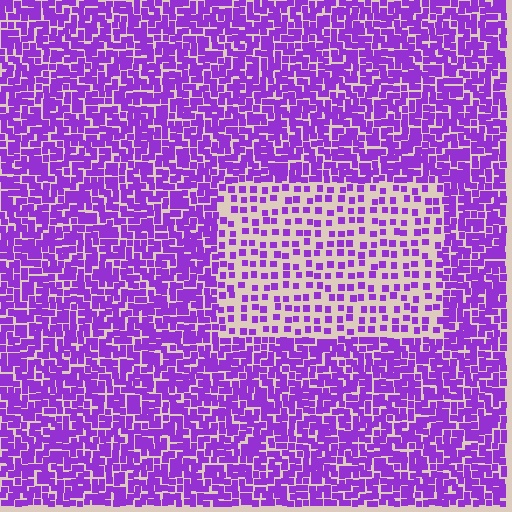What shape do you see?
I see a rectangle.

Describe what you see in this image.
The image contains small purple elements arranged at two different densities. A rectangle-shaped region is visible where the elements are less densely packed than the surrounding area.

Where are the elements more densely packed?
The elements are more densely packed outside the rectangle boundary.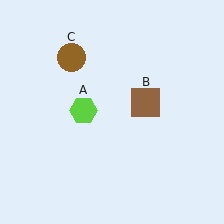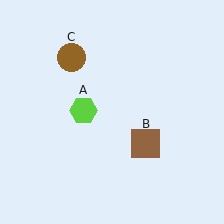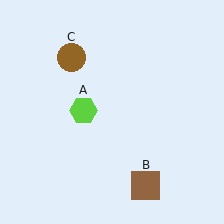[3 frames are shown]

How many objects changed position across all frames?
1 object changed position: brown square (object B).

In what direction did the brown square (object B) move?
The brown square (object B) moved down.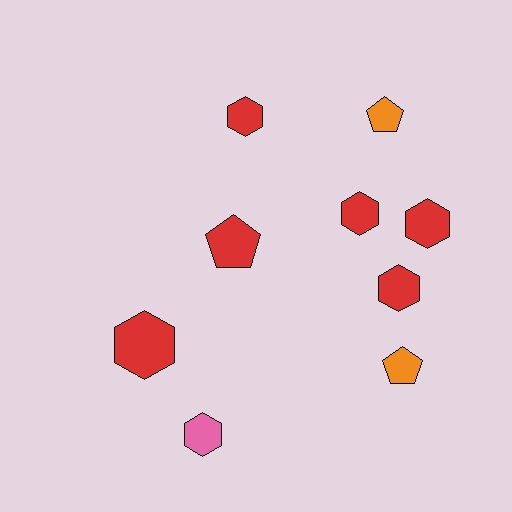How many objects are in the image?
There are 9 objects.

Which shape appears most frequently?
Hexagon, with 6 objects.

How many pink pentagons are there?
There are no pink pentagons.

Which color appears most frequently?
Red, with 6 objects.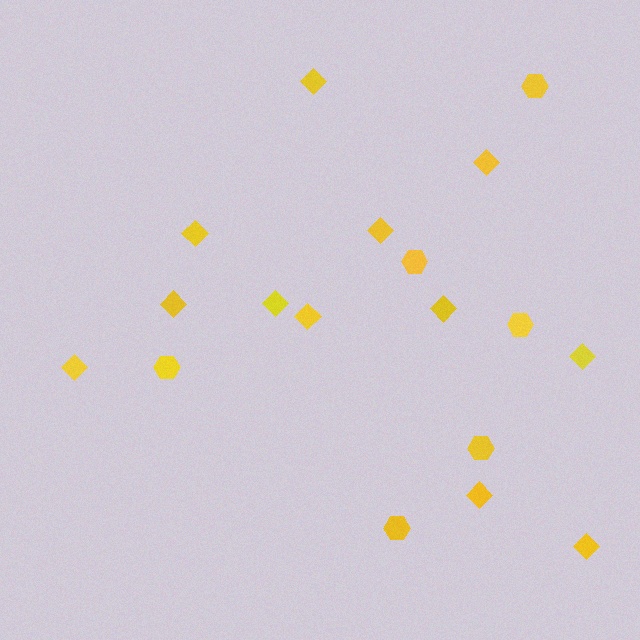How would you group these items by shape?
There are 2 groups: one group of hexagons (6) and one group of diamonds (12).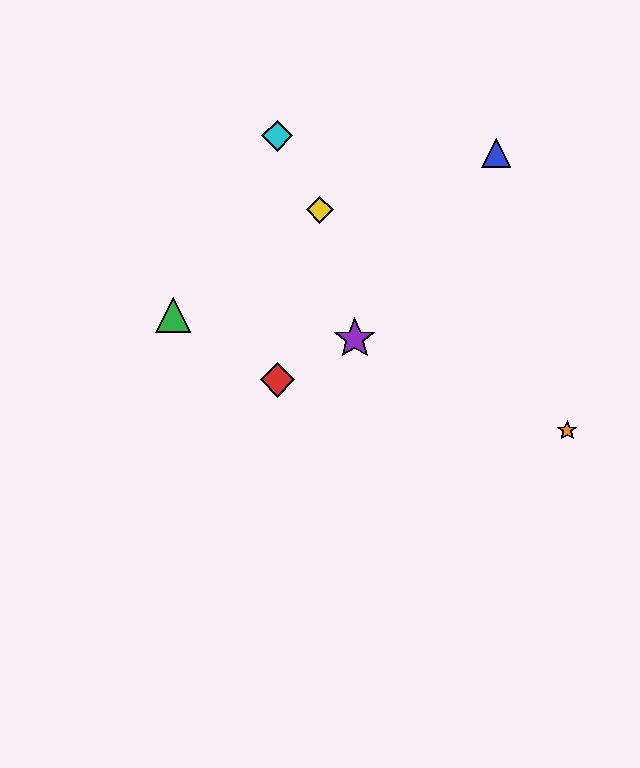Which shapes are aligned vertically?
The red diamond, the cyan diamond are aligned vertically.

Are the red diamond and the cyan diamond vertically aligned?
Yes, both are at x≈277.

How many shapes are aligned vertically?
2 shapes (the red diamond, the cyan diamond) are aligned vertically.